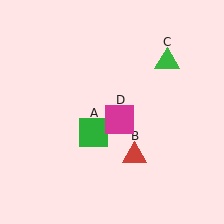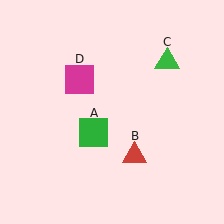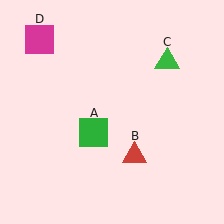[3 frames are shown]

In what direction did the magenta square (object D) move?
The magenta square (object D) moved up and to the left.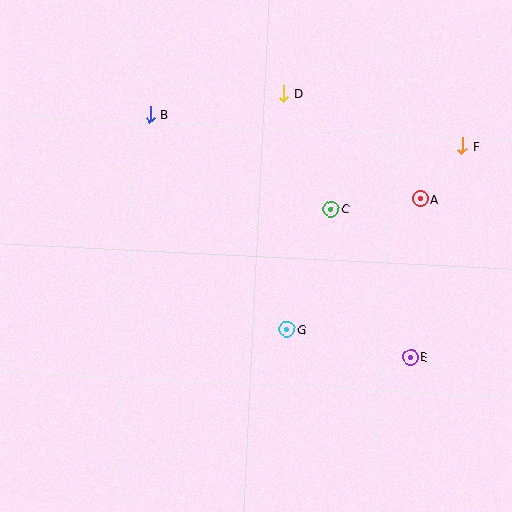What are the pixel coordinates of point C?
Point C is at (331, 209).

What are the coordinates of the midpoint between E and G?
The midpoint between E and G is at (349, 343).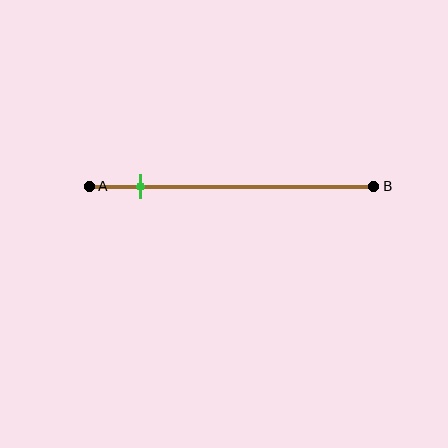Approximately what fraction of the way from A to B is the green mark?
The green mark is approximately 20% of the way from A to B.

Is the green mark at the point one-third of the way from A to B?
No, the mark is at about 20% from A, not at the 33% one-third point.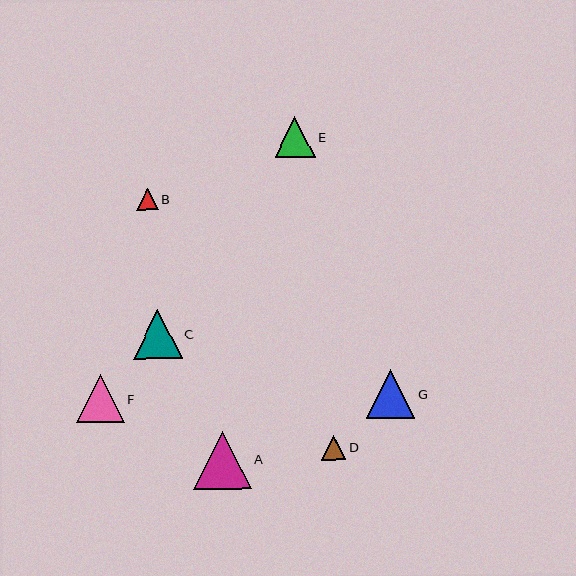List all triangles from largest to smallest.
From largest to smallest: A, C, G, F, E, D, B.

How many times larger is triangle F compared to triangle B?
Triangle F is approximately 2.3 times the size of triangle B.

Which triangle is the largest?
Triangle A is the largest with a size of approximately 57 pixels.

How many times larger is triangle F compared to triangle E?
Triangle F is approximately 1.2 times the size of triangle E.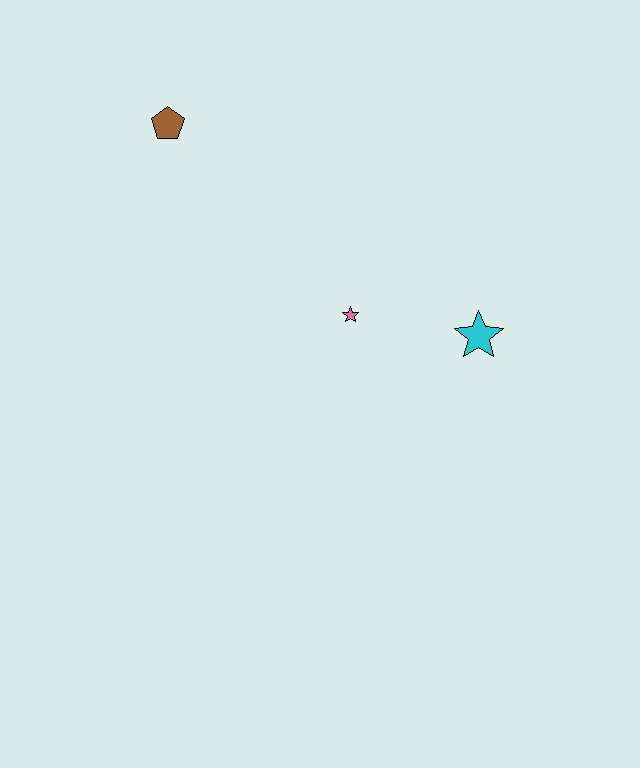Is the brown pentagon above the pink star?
Yes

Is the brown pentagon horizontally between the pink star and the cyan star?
No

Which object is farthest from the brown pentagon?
The cyan star is farthest from the brown pentagon.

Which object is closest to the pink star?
The cyan star is closest to the pink star.